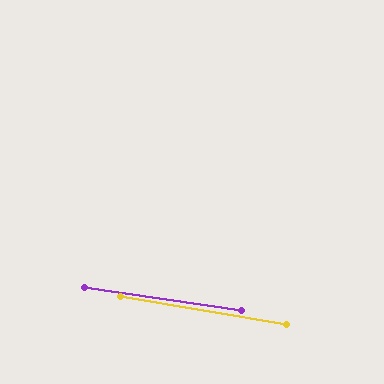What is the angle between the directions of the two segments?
Approximately 1 degree.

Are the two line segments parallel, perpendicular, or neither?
Parallel — their directions differ by only 1.3°.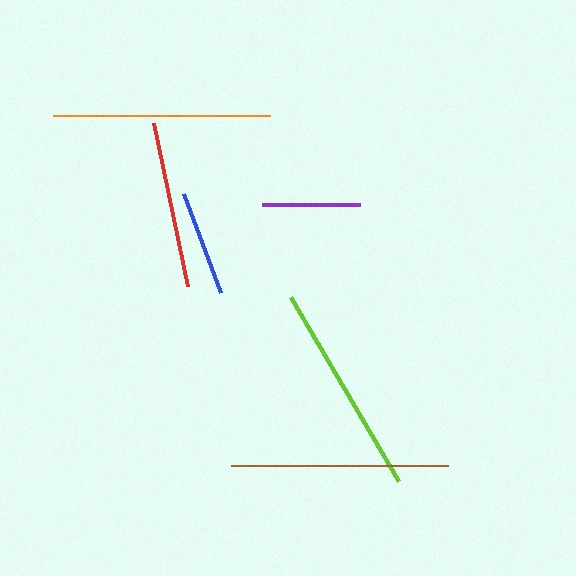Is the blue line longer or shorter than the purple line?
The blue line is longer than the purple line.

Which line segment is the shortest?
The purple line is the shortest at approximately 98 pixels.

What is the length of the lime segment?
The lime segment is approximately 213 pixels long.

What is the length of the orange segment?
The orange segment is approximately 217 pixels long.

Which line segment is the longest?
The orange line is the longest at approximately 217 pixels.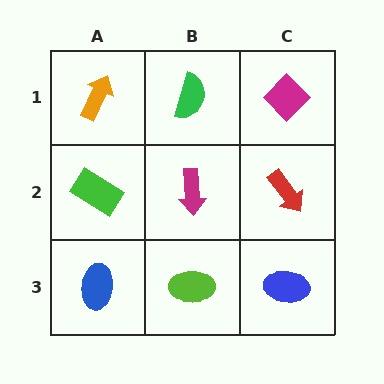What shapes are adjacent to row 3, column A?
A green rectangle (row 2, column A), a lime ellipse (row 3, column B).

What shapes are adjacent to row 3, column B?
A magenta arrow (row 2, column B), a blue ellipse (row 3, column A), a blue ellipse (row 3, column C).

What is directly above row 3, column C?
A red arrow.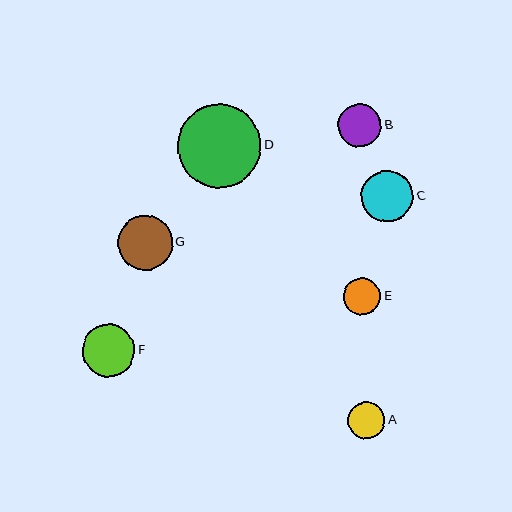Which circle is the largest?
Circle D is the largest with a size of approximately 84 pixels.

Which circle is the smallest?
Circle E is the smallest with a size of approximately 37 pixels.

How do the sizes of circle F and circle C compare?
Circle F and circle C are approximately the same size.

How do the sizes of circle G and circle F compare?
Circle G and circle F are approximately the same size.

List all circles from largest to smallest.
From largest to smallest: D, G, F, C, B, A, E.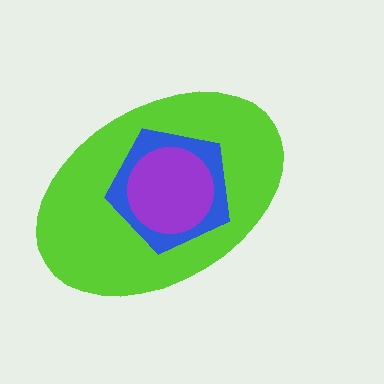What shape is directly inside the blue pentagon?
The purple circle.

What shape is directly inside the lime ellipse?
The blue pentagon.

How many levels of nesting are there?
3.